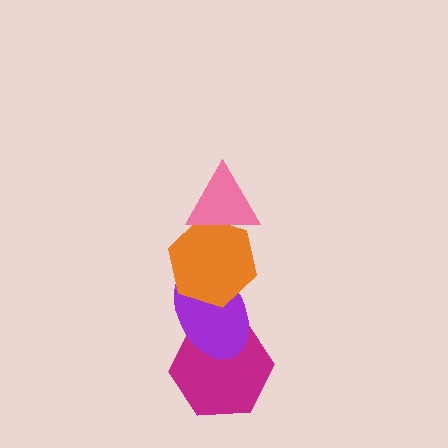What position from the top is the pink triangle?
The pink triangle is 1st from the top.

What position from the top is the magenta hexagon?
The magenta hexagon is 4th from the top.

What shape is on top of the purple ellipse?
The orange hexagon is on top of the purple ellipse.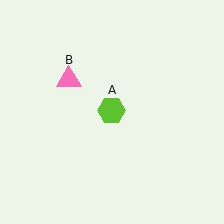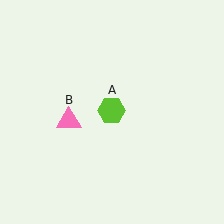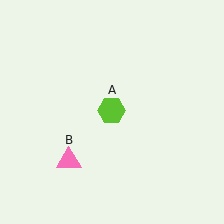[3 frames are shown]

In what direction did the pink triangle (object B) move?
The pink triangle (object B) moved down.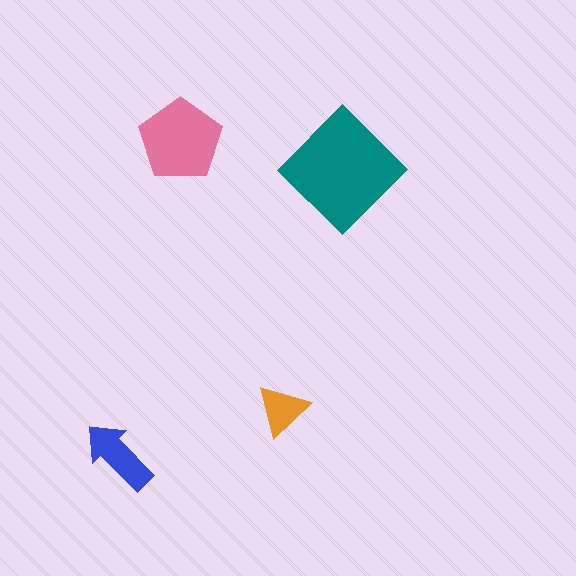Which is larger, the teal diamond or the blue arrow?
The teal diamond.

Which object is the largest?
The teal diamond.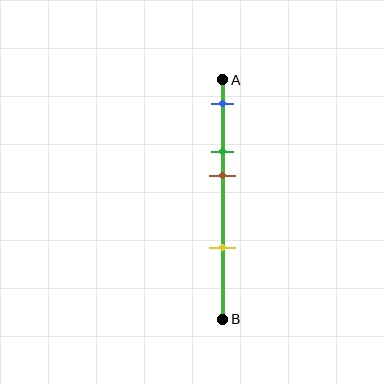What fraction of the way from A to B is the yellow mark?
The yellow mark is approximately 70% (0.7) of the way from A to B.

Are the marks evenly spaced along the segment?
No, the marks are not evenly spaced.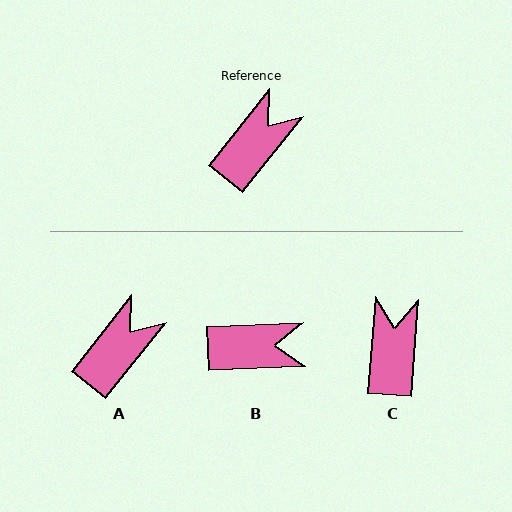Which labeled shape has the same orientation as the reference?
A.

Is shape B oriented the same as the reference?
No, it is off by about 49 degrees.